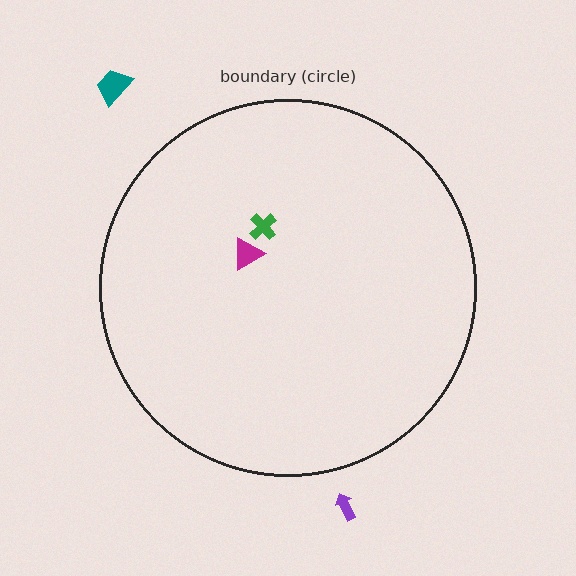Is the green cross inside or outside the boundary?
Inside.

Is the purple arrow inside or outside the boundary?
Outside.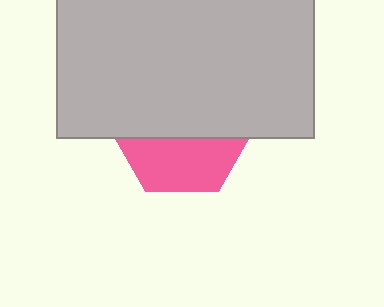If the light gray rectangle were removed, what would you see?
You would see the complete pink hexagon.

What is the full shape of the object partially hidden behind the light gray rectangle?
The partially hidden object is a pink hexagon.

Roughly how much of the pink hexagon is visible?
A small part of it is visible (roughly 39%).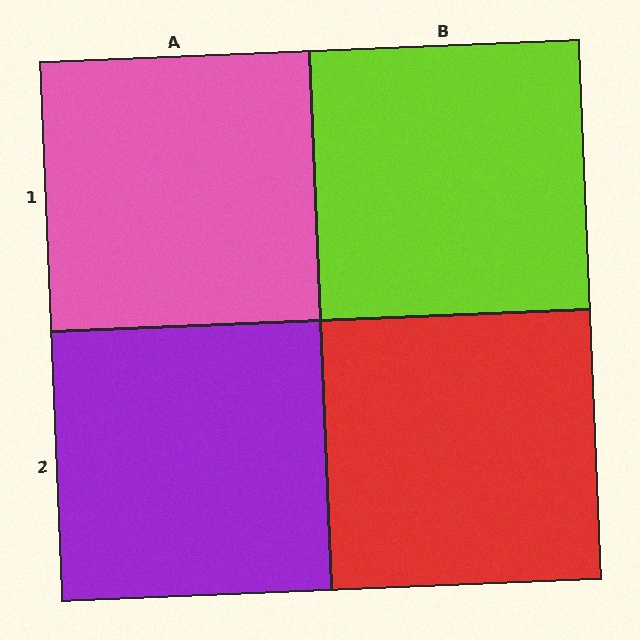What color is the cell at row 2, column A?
Purple.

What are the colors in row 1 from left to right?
Pink, lime.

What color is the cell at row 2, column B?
Red.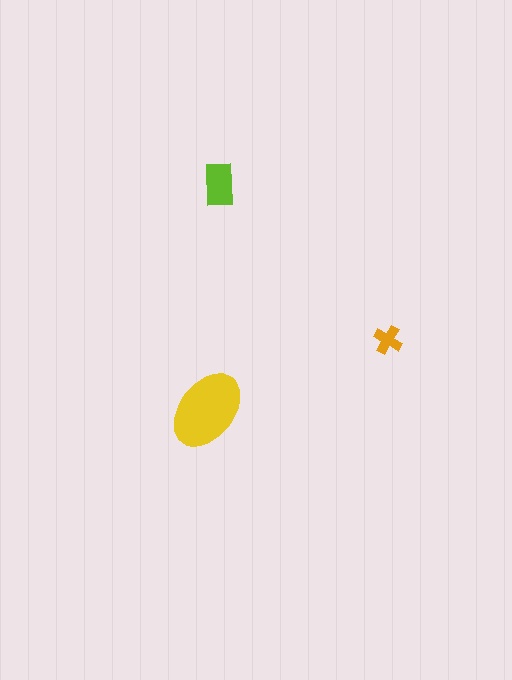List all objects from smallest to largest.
The orange cross, the lime rectangle, the yellow ellipse.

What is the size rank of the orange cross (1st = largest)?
3rd.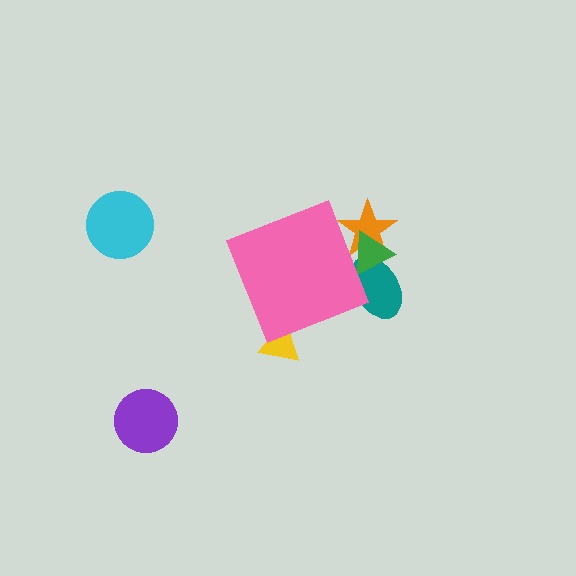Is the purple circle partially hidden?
No, the purple circle is fully visible.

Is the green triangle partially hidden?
Yes, the green triangle is partially hidden behind the pink diamond.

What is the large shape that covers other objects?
A pink diamond.